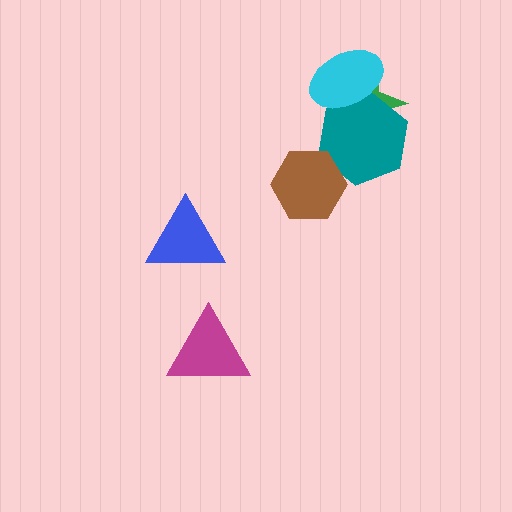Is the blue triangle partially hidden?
No, no other shape covers it.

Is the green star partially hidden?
Yes, it is partially covered by another shape.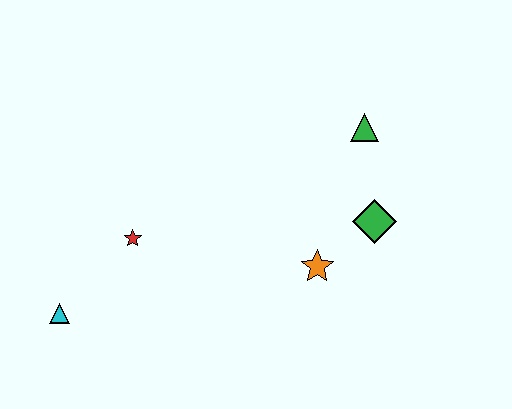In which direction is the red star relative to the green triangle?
The red star is to the left of the green triangle.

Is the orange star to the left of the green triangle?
Yes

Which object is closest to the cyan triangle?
The red star is closest to the cyan triangle.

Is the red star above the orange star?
Yes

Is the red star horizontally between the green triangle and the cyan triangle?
Yes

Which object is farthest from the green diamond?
The cyan triangle is farthest from the green diamond.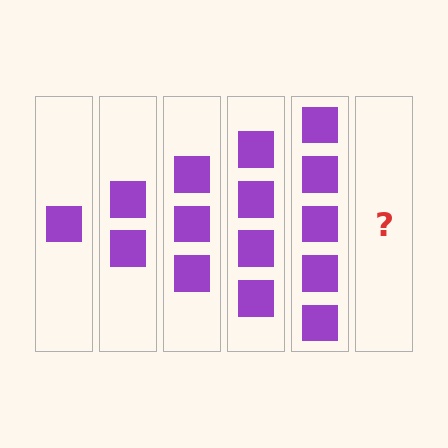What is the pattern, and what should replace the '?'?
The pattern is that each step adds one more square. The '?' should be 6 squares.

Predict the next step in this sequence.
The next step is 6 squares.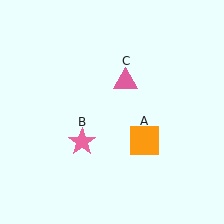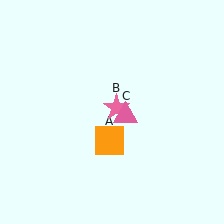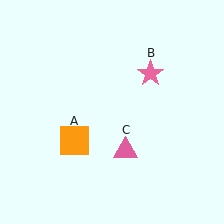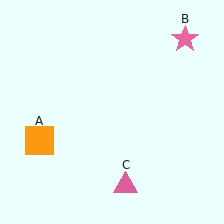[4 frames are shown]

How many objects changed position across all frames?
3 objects changed position: orange square (object A), pink star (object B), pink triangle (object C).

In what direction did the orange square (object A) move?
The orange square (object A) moved left.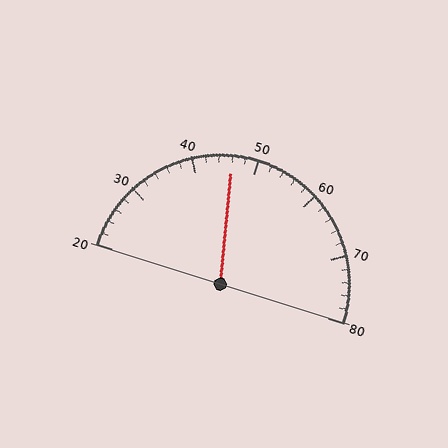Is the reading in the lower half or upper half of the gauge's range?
The reading is in the lower half of the range (20 to 80).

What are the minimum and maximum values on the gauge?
The gauge ranges from 20 to 80.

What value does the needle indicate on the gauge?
The needle indicates approximately 46.